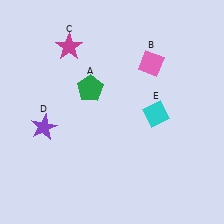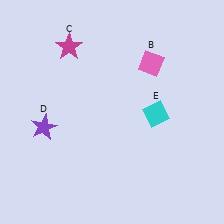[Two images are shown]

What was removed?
The green pentagon (A) was removed in Image 2.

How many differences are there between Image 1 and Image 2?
There is 1 difference between the two images.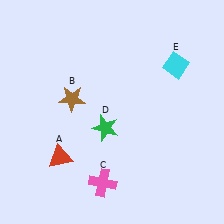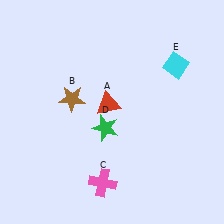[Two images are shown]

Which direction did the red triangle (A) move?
The red triangle (A) moved up.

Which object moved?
The red triangle (A) moved up.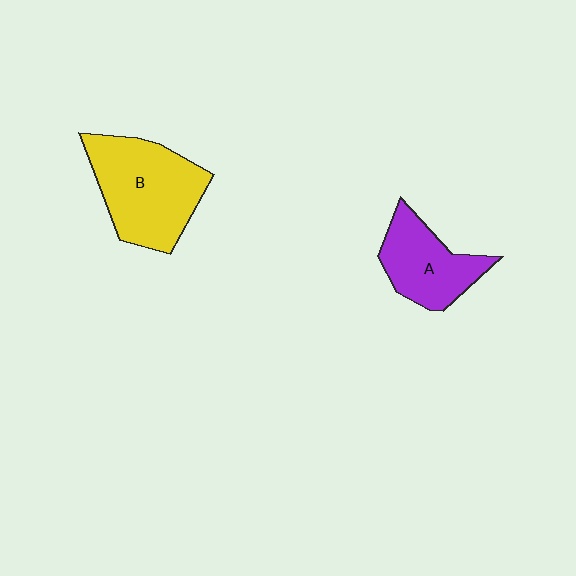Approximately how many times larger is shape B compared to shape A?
Approximately 1.5 times.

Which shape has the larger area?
Shape B (yellow).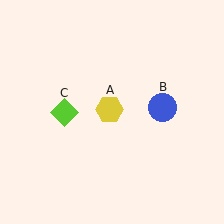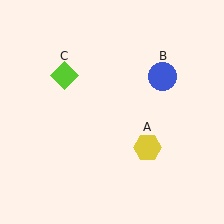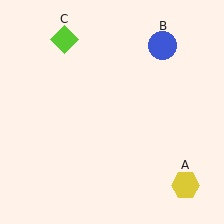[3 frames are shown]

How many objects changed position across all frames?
3 objects changed position: yellow hexagon (object A), blue circle (object B), lime diamond (object C).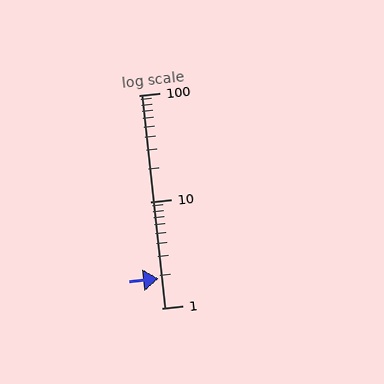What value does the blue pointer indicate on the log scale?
The pointer indicates approximately 1.9.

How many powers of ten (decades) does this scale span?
The scale spans 2 decades, from 1 to 100.